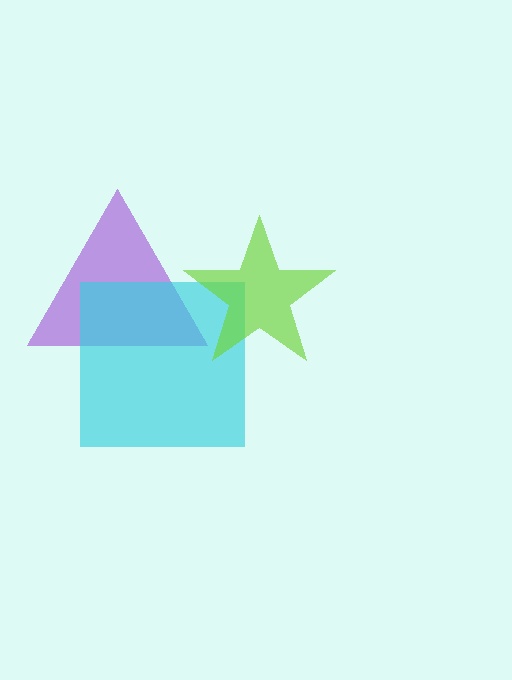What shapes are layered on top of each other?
The layered shapes are: a purple triangle, a cyan square, a lime star.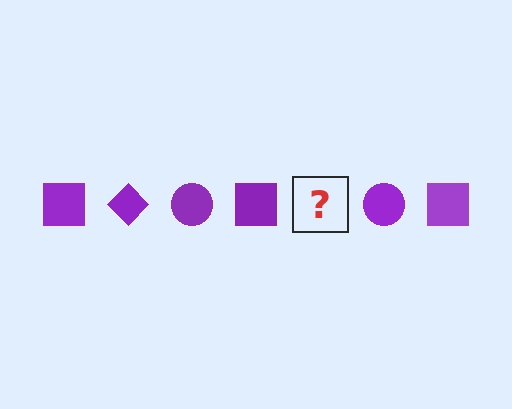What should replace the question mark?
The question mark should be replaced with a purple diamond.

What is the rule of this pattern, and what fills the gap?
The rule is that the pattern cycles through square, diamond, circle shapes in purple. The gap should be filled with a purple diamond.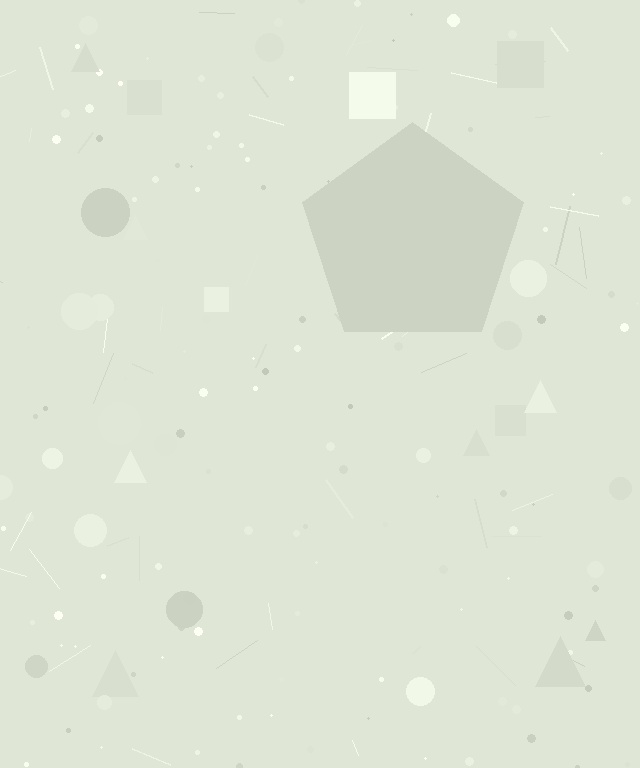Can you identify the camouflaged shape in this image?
The camouflaged shape is a pentagon.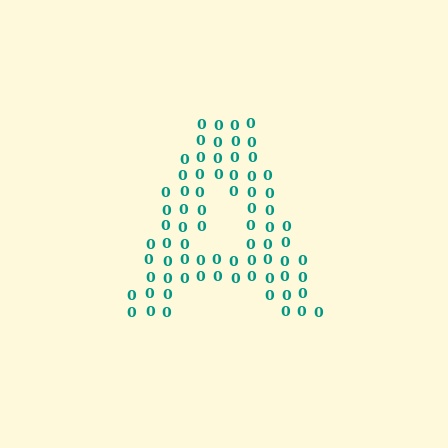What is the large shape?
The large shape is the letter A.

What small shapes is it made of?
It is made of small digit 0's.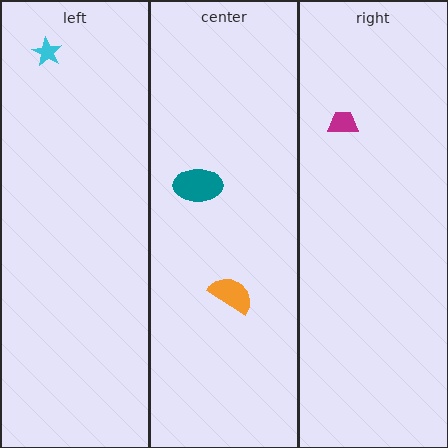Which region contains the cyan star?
The left region.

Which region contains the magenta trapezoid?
The right region.